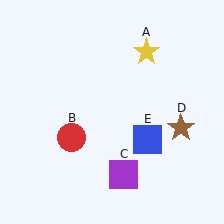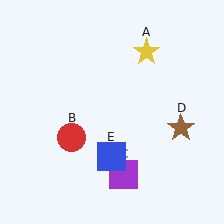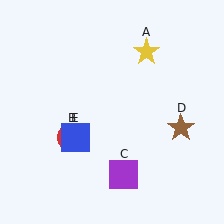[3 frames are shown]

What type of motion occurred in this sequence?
The blue square (object E) rotated clockwise around the center of the scene.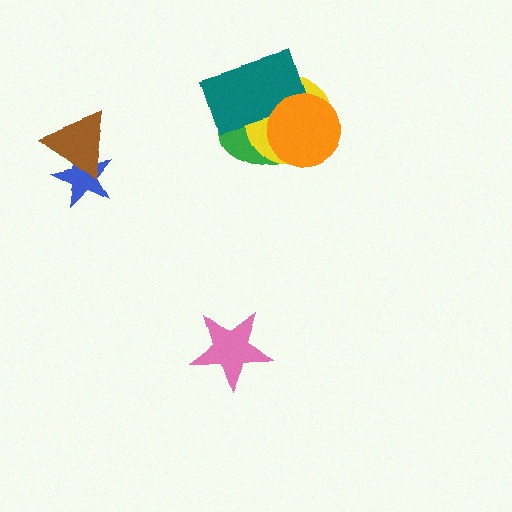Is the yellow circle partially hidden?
Yes, it is partially covered by another shape.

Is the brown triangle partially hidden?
No, no other shape covers it.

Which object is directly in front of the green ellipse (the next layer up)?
The yellow circle is directly in front of the green ellipse.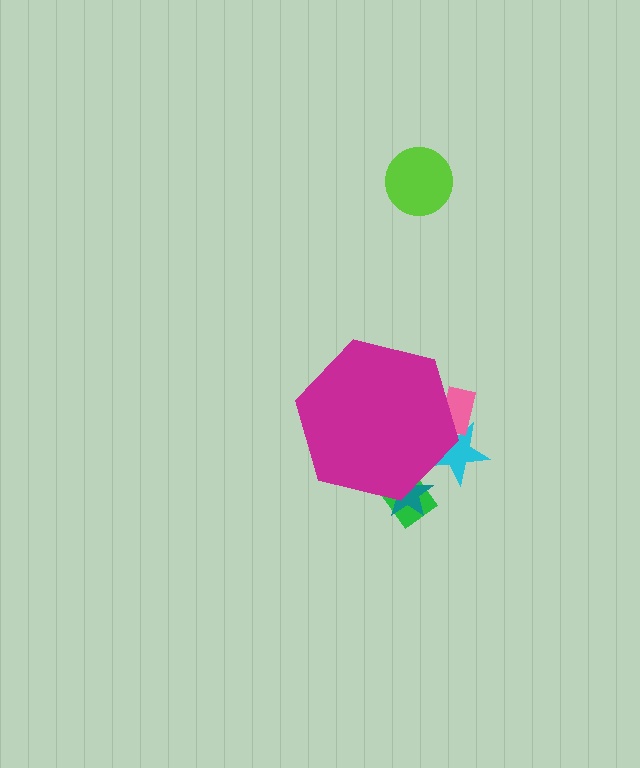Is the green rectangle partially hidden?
Yes, the green rectangle is partially hidden behind the magenta hexagon.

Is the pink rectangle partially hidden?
Yes, the pink rectangle is partially hidden behind the magenta hexagon.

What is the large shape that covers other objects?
A magenta hexagon.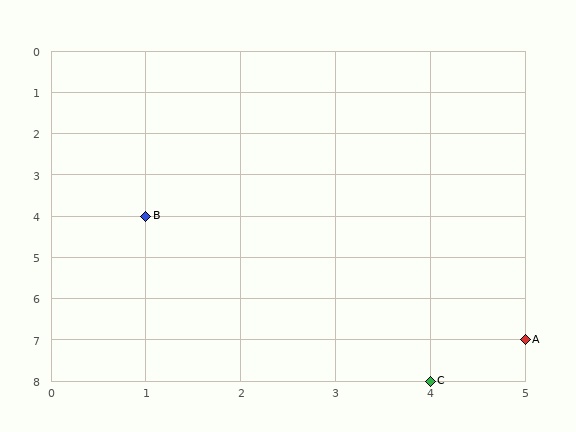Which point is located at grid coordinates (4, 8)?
Point C is at (4, 8).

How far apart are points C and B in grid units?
Points C and B are 3 columns and 4 rows apart (about 5.0 grid units diagonally).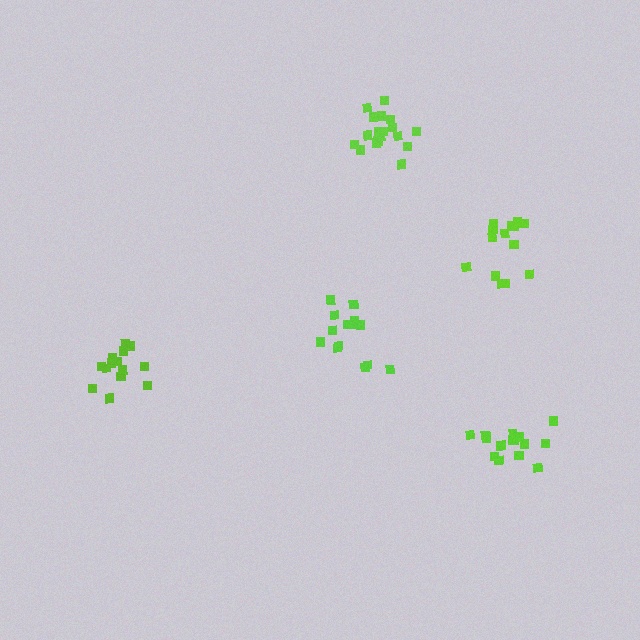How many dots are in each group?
Group 1: 14 dots, Group 2: 14 dots, Group 3: 16 dots, Group 4: 14 dots, Group 5: 18 dots (76 total).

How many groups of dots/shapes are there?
There are 5 groups.